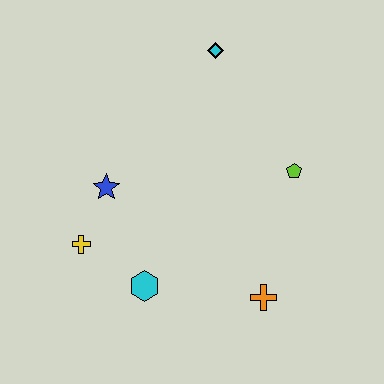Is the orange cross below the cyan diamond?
Yes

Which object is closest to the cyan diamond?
The lime pentagon is closest to the cyan diamond.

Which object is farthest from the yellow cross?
The cyan diamond is farthest from the yellow cross.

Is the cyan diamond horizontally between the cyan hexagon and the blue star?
No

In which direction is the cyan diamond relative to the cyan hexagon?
The cyan diamond is above the cyan hexagon.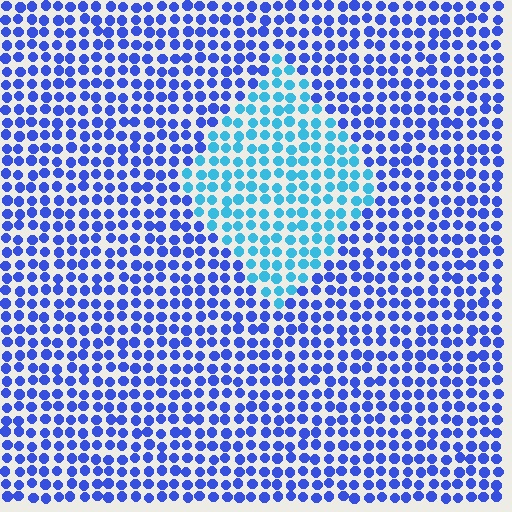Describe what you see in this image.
The image is filled with small blue elements in a uniform arrangement. A diamond-shaped region is visible where the elements are tinted to a slightly different hue, forming a subtle color boundary.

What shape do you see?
I see a diamond.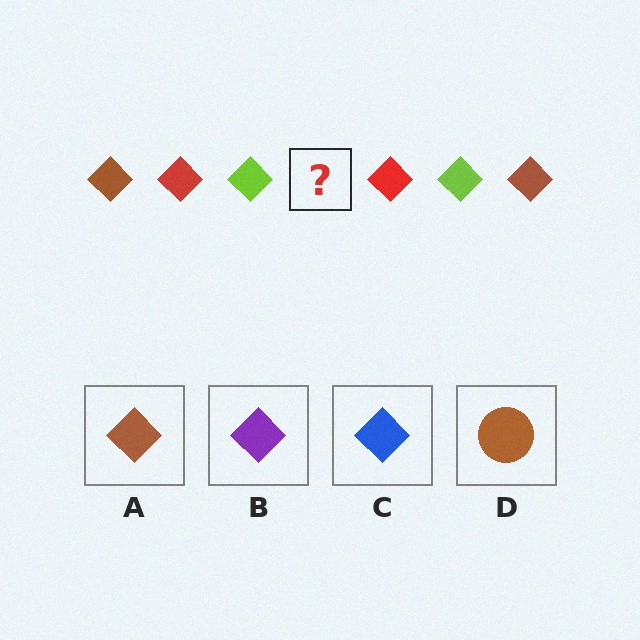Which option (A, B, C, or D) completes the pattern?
A.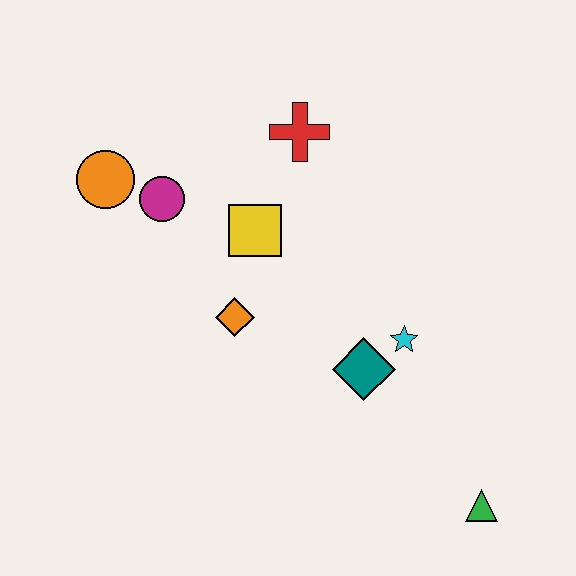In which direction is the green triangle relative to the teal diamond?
The green triangle is below the teal diamond.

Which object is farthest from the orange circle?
The green triangle is farthest from the orange circle.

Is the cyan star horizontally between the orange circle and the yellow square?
No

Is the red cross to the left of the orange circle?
No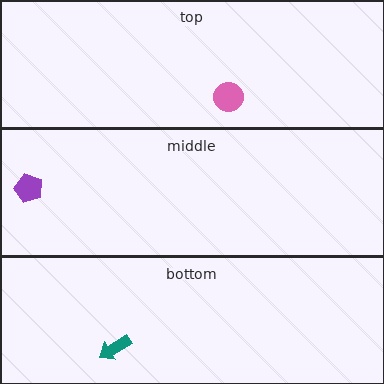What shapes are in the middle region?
The purple pentagon.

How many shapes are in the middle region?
1.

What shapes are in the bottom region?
The teal arrow.